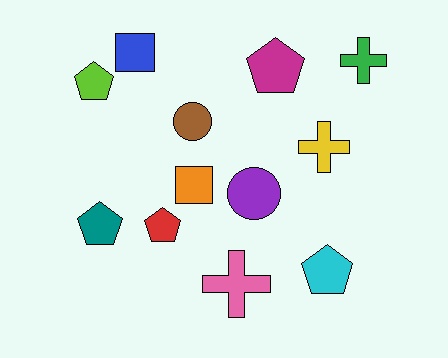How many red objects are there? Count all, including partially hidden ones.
There is 1 red object.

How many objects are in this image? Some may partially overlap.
There are 12 objects.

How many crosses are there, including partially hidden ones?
There are 3 crosses.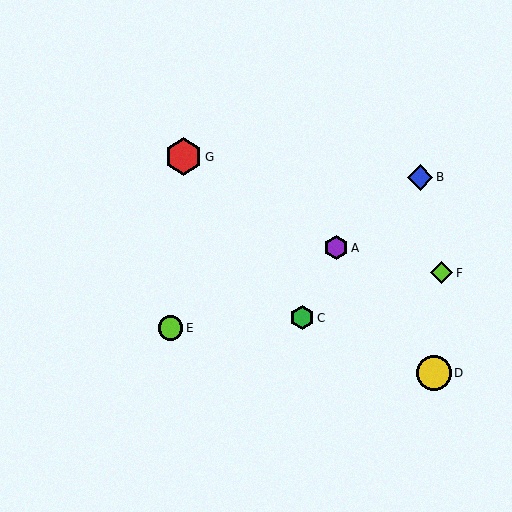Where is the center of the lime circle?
The center of the lime circle is at (170, 328).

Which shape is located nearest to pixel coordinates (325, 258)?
The purple hexagon (labeled A) at (336, 248) is nearest to that location.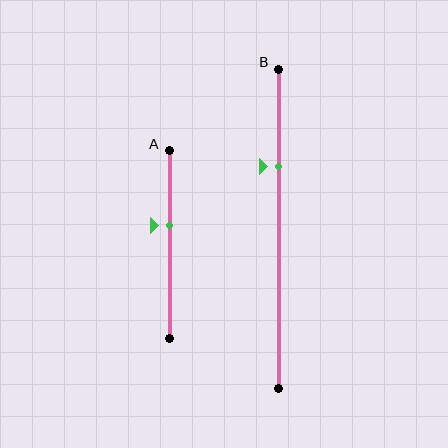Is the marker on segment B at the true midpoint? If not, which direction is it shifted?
No, the marker on segment B is shifted upward by about 20% of the segment length.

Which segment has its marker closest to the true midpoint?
Segment A has its marker closest to the true midpoint.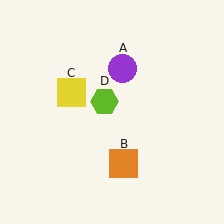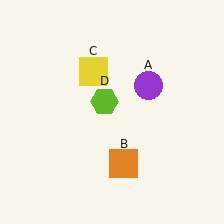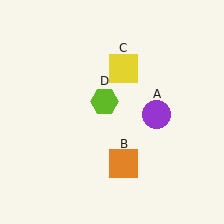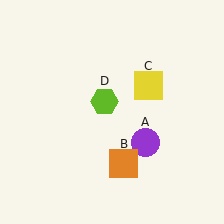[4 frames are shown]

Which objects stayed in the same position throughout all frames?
Orange square (object B) and lime hexagon (object D) remained stationary.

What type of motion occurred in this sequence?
The purple circle (object A), yellow square (object C) rotated clockwise around the center of the scene.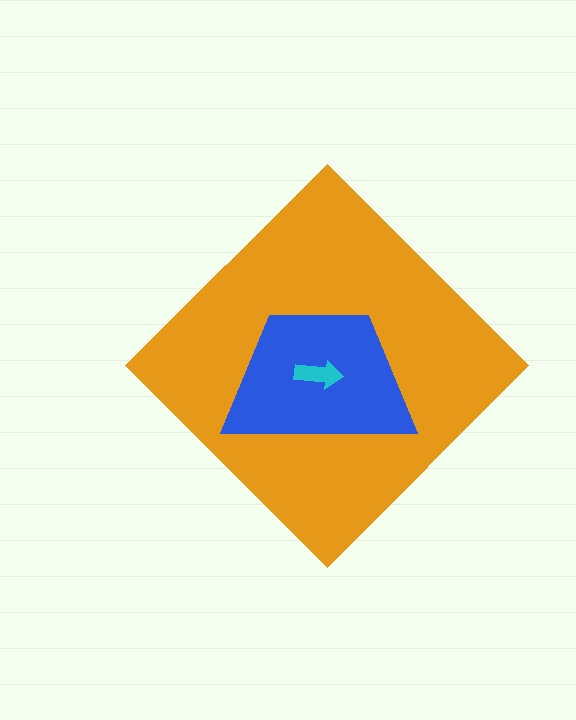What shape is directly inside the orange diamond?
The blue trapezoid.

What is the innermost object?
The cyan arrow.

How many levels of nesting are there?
3.